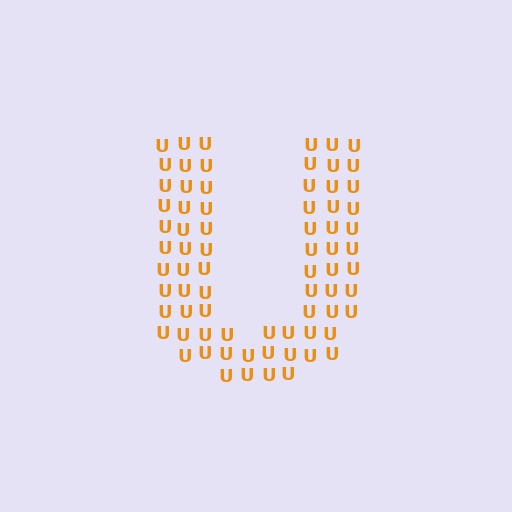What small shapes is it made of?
It is made of small letter U's.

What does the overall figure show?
The overall figure shows the letter U.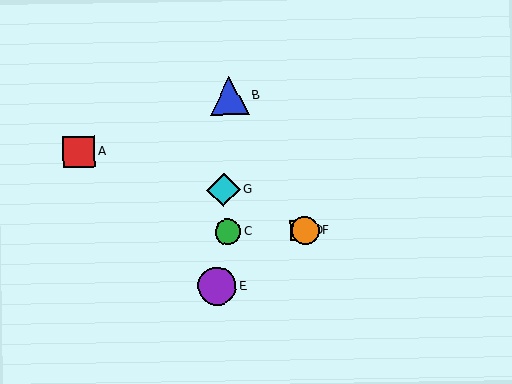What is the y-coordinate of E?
Object E is at y≈286.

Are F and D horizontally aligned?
Yes, both are at y≈230.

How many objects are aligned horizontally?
3 objects (C, D, F) are aligned horizontally.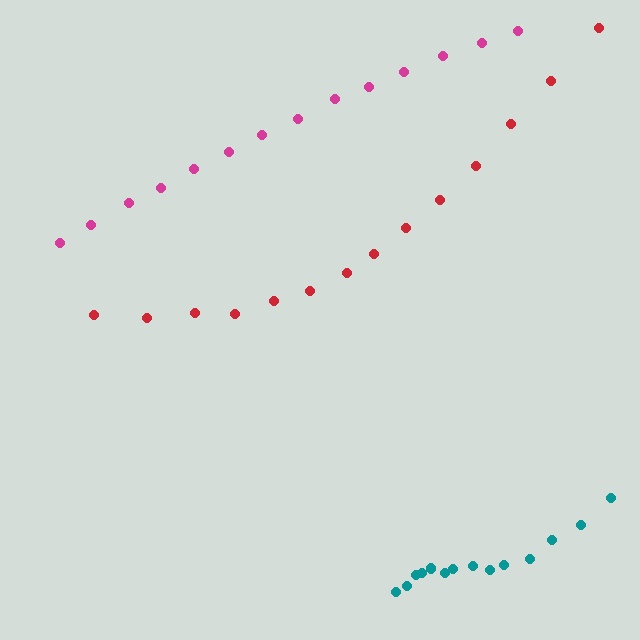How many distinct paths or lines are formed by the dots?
There are 3 distinct paths.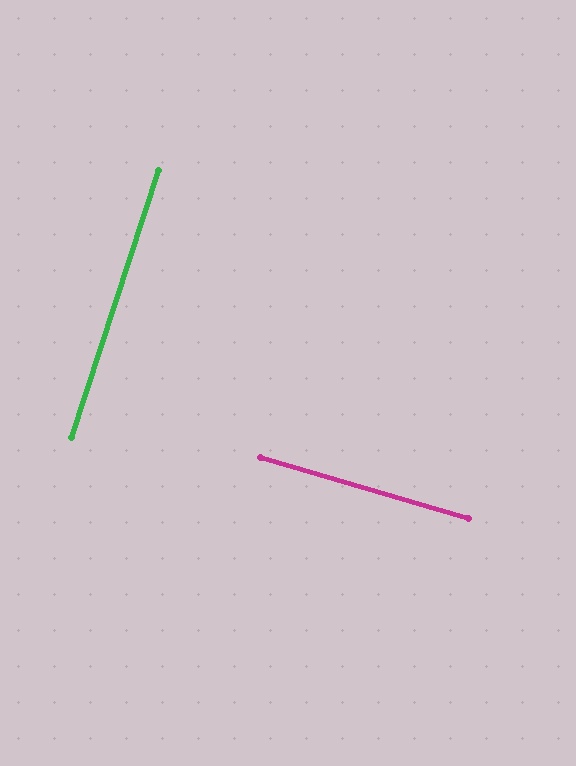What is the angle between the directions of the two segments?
Approximately 88 degrees.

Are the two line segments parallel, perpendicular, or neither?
Perpendicular — they meet at approximately 88°.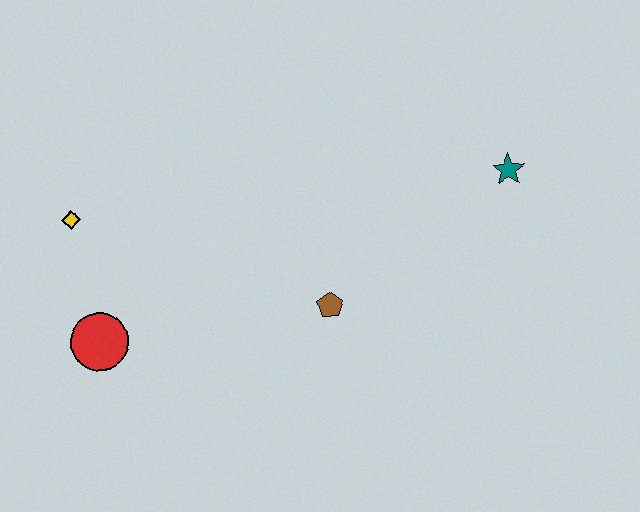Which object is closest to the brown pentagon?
The teal star is closest to the brown pentagon.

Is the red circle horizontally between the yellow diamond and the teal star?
Yes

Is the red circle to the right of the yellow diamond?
Yes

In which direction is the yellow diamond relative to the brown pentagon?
The yellow diamond is to the left of the brown pentagon.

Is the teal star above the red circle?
Yes